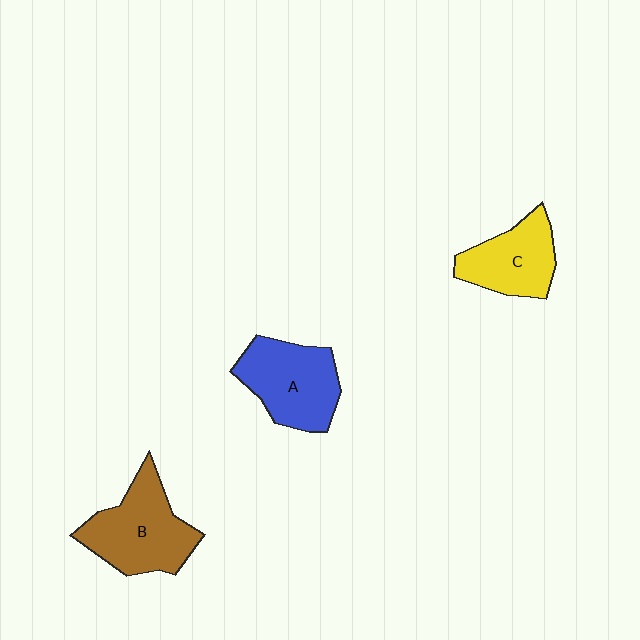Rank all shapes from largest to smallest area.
From largest to smallest: B (brown), A (blue), C (yellow).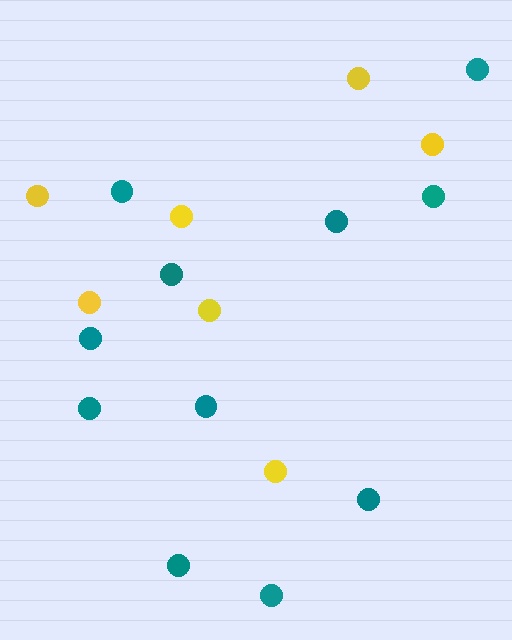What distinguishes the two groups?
There are 2 groups: one group of yellow circles (7) and one group of teal circles (11).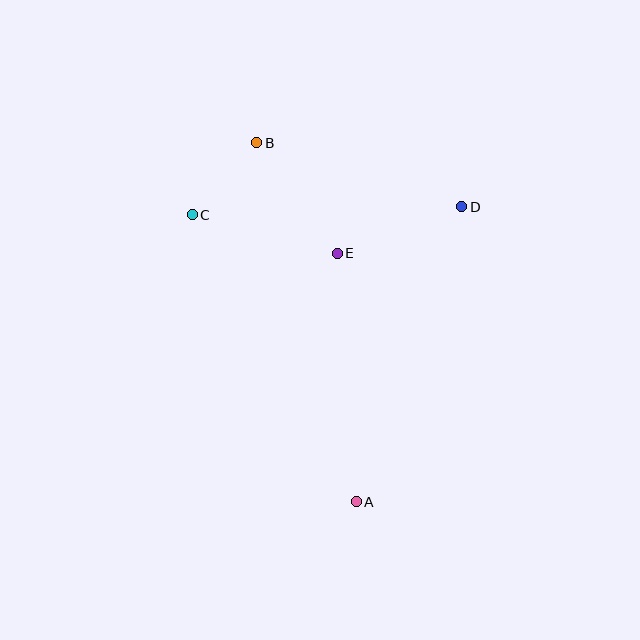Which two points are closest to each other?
Points B and C are closest to each other.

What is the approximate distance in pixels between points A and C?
The distance between A and C is approximately 330 pixels.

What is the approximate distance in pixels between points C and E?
The distance between C and E is approximately 150 pixels.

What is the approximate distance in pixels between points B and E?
The distance between B and E is approximately 136 pixels.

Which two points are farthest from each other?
Points A and B are farthest from each other.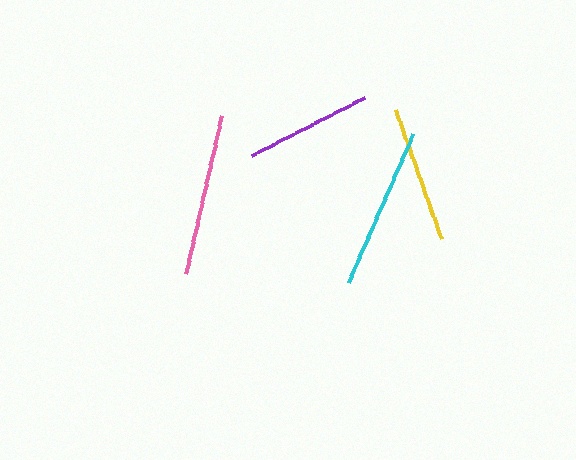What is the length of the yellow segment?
The yellow segment is approximately 137 pixels long.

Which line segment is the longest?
The pink line is the longest at approximately 162 pixels.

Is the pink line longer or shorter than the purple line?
The pink line is longer than the purple line.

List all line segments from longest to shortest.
From longest to shortest: pink, cyan, yellow, purple.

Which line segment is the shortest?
The purple line is the shortest at approximately 126 pixels.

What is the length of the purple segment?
The purple segment is approximately 126 pixels long.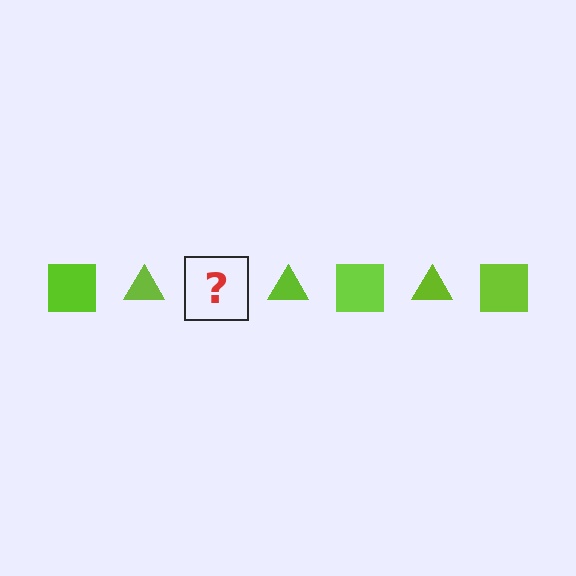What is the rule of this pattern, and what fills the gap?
The rule is that the pattern cycles through square, triangle shapes in lime. The gap should be filled with a lime square.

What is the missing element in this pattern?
The missing element is a lime square.